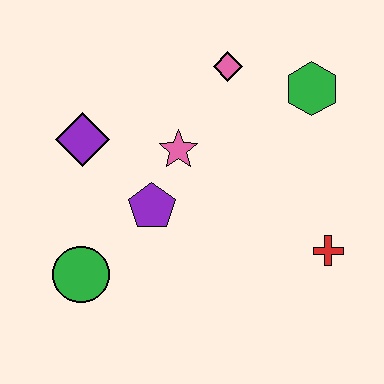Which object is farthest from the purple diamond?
The red cross is farthest from the purple diamond.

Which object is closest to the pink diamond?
The green hexagon is closest to the pink diamond.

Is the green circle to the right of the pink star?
No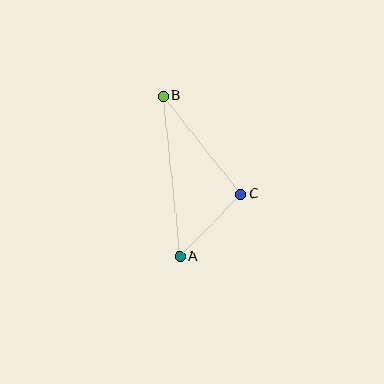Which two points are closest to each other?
Points A and C are closest to each other.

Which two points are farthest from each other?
Points A and B are farthest from each other.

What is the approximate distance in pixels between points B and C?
The distance between B and C is approximately 125 pixels.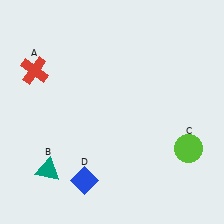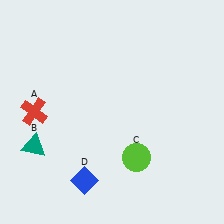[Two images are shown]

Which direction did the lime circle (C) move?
The lime circle (C) moved left.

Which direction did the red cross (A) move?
The red cross (A) moved down.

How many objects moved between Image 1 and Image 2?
3 objects moved between the two images.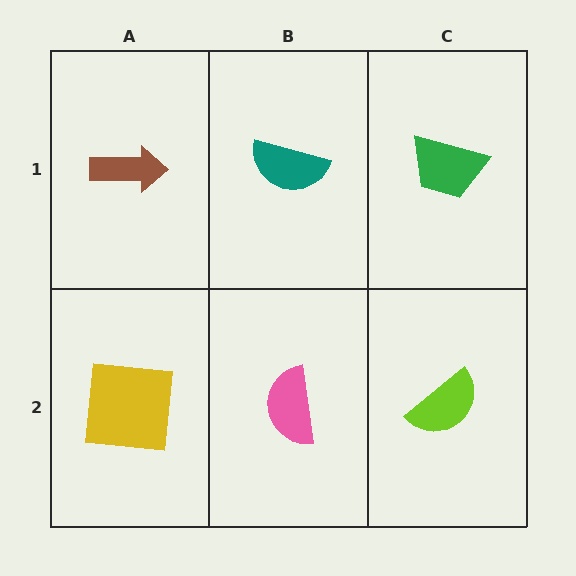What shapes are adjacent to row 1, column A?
A yellow square (row 2, column A), a teal semicircle (row 1, column B).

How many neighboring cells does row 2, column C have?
2.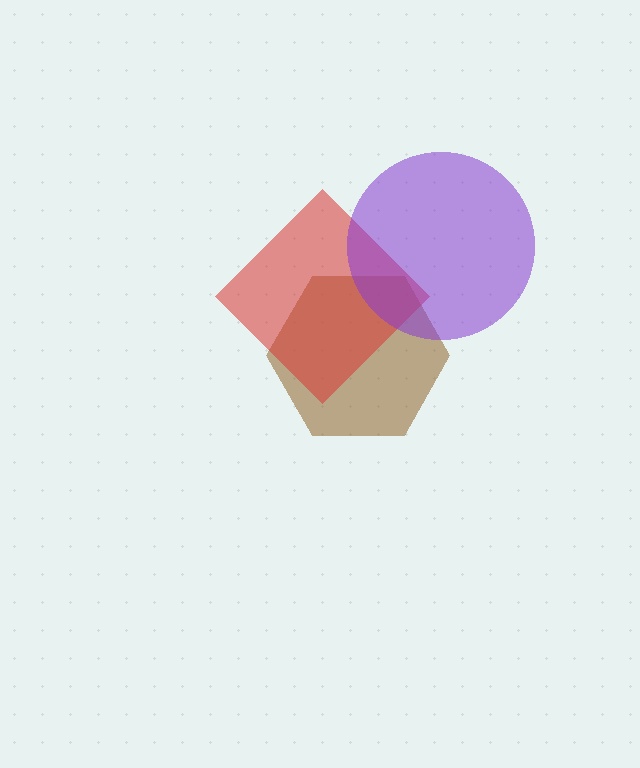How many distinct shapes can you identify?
There are 3 distinct shapes: a brown hexagon, a red diamond, a purple circle.